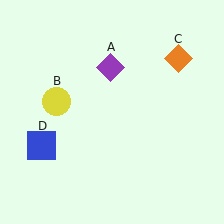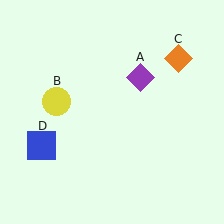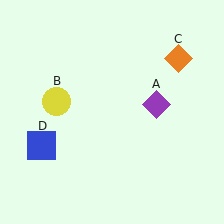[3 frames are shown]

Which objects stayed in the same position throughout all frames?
Yellow circle (object B) and orange diamond (object C) and blue square (object D) remained stationary.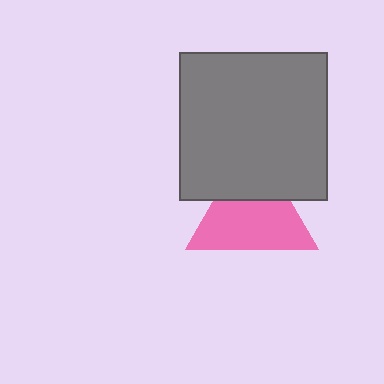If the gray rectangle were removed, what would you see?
You would see the complete pink triangle.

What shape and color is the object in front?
The object in front is a gray rectangle.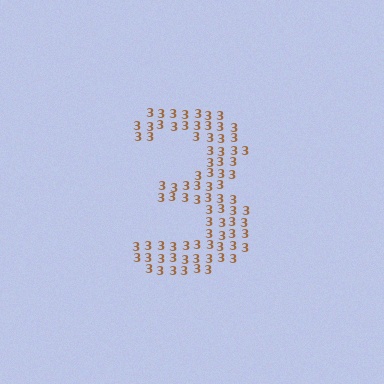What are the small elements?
The small elements are digit 3's.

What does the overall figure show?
The overall figure shows the digit 3.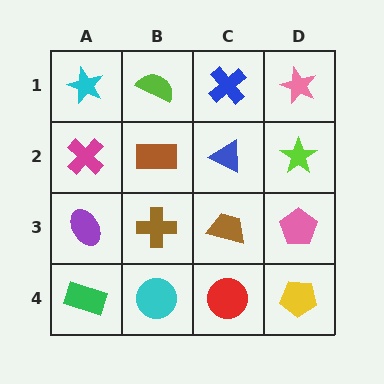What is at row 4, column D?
A yellow pentagon.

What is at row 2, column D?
A lime star.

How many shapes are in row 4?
4 shapes.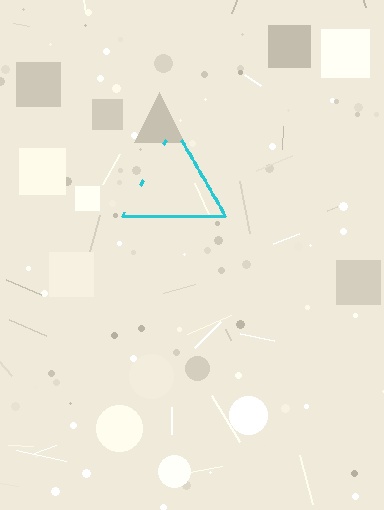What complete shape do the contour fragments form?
The contour fragments form a triangle.